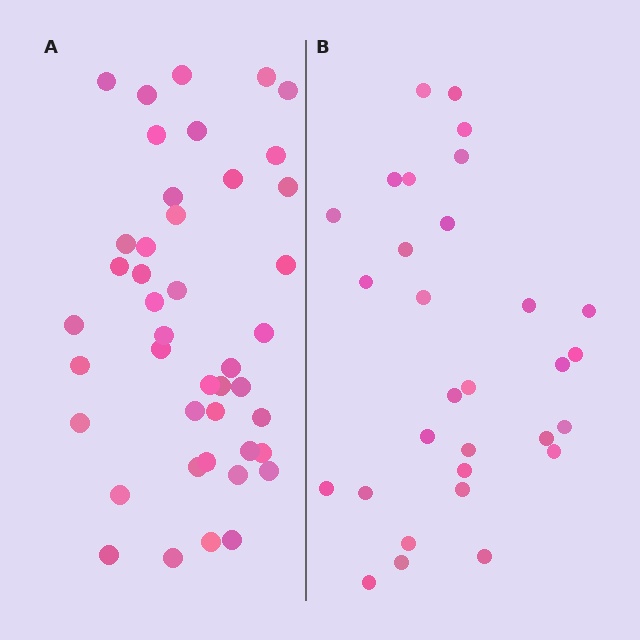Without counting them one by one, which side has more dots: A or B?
Region A (the left region) has more dots.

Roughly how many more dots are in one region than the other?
Region A has approximately 15 more dots than region B.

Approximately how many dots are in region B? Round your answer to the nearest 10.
About 30 dots.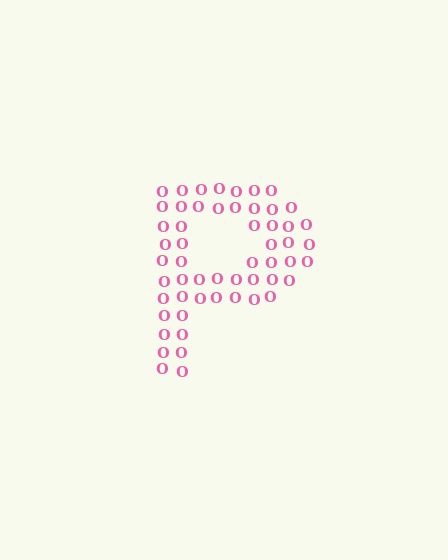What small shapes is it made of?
It is made of small letter O's.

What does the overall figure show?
The overall figure shows the letter P.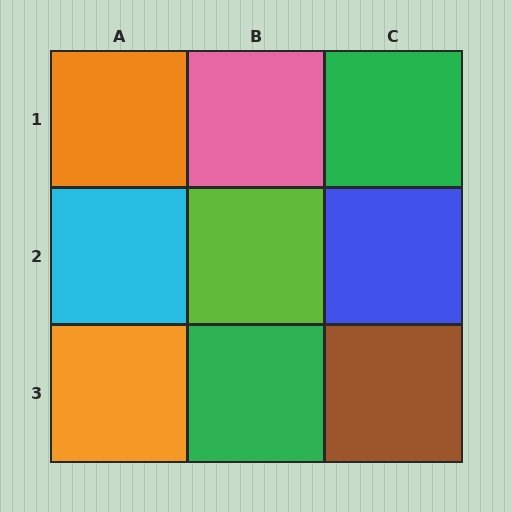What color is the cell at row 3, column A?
Orange.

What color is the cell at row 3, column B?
Green.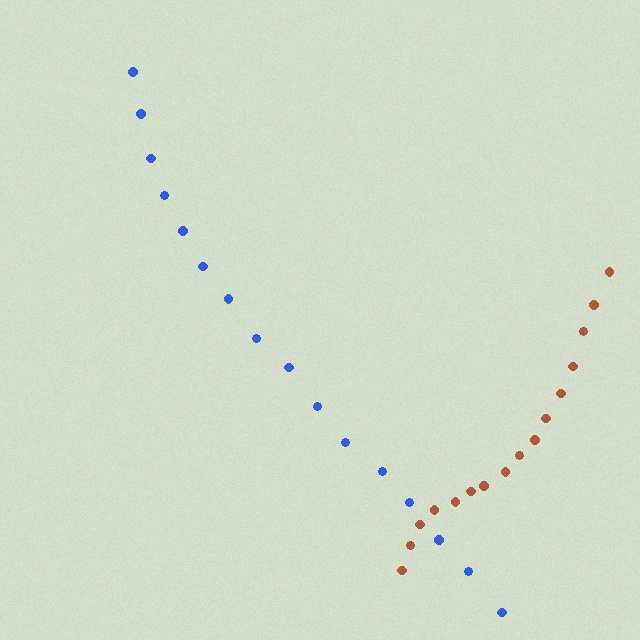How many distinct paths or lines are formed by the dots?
There are 2 distinct paths.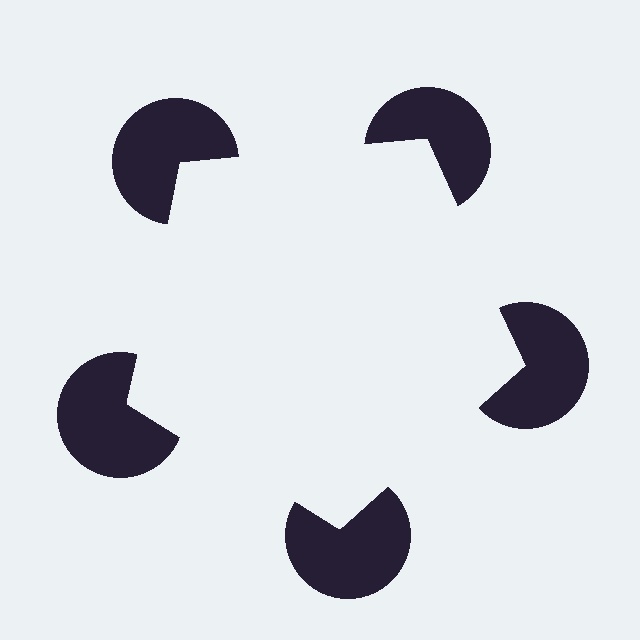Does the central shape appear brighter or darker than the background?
It typically appears slightly brighter than the background, even though no actual brightness change is drawn.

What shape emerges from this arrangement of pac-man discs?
An illusory pentagon — its edges are inferred from the aligned wedge cuts in the pac-man discs, not physically drawn.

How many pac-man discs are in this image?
There are 5 — one at each vertex of the illusory pentagon.